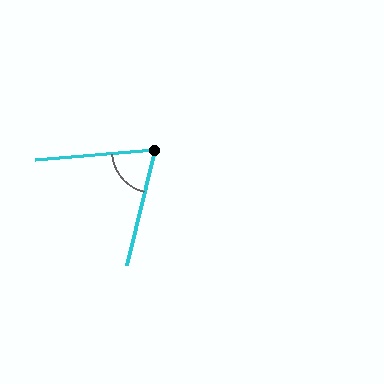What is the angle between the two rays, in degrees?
Approximately 72 degrees.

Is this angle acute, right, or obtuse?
It is acute.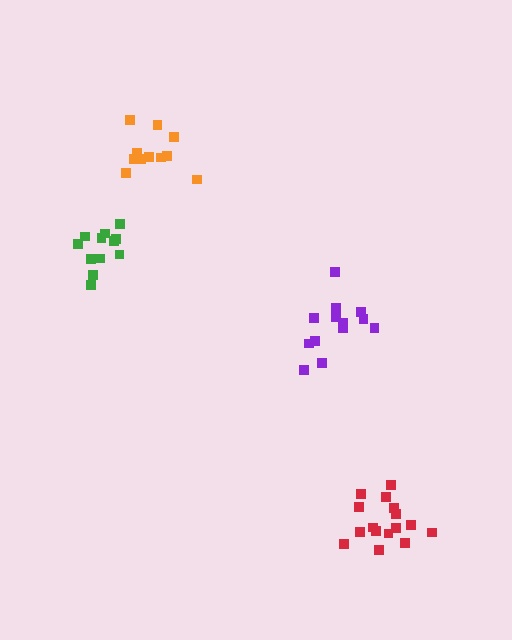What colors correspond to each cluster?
The clusters are colored: orange, purple, green, red.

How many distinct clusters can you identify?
There are 4 distinct clusters.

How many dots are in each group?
Group 1: 11 dots, Group 2: 13 dots, Group 3: 12 dots, Group 4: 16 dots (52 total).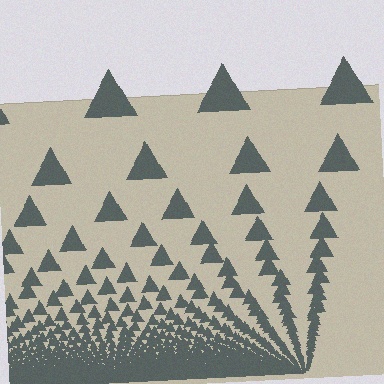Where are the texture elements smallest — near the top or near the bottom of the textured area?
Near the bottom.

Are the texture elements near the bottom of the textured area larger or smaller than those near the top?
Smaller. The gradient is inverted — elements near the bottom are smaller and denser.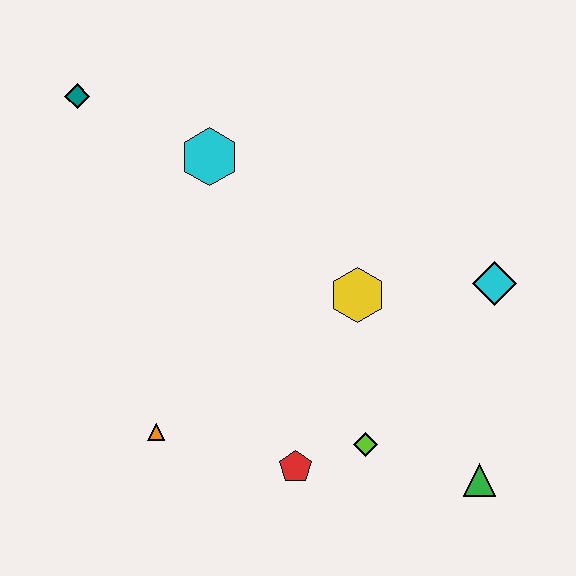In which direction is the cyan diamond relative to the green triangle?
The cyan diamond is above the green triangle.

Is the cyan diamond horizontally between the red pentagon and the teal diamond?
No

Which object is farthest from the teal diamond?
The green triangle is farthest from the teal diamond.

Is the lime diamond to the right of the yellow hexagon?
Yes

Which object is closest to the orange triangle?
The red pentagon is closest to the orange triangle.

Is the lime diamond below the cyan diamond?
Yes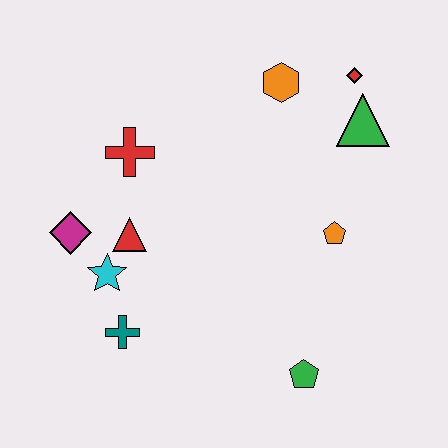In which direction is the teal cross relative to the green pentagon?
The teal cross is to the left of the green pentagon.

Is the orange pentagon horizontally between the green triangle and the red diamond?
No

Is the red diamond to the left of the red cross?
No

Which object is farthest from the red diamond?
The teal cross is farthest from the red diamond.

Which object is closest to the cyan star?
The red triangle is closest to the cyan star.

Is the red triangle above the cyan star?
Yes